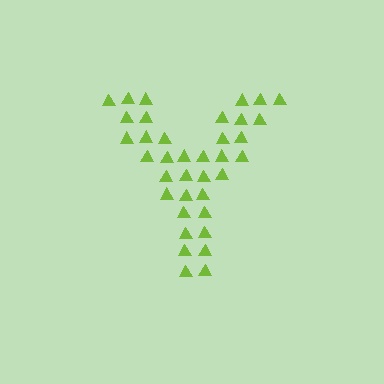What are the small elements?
The small elements are triangles.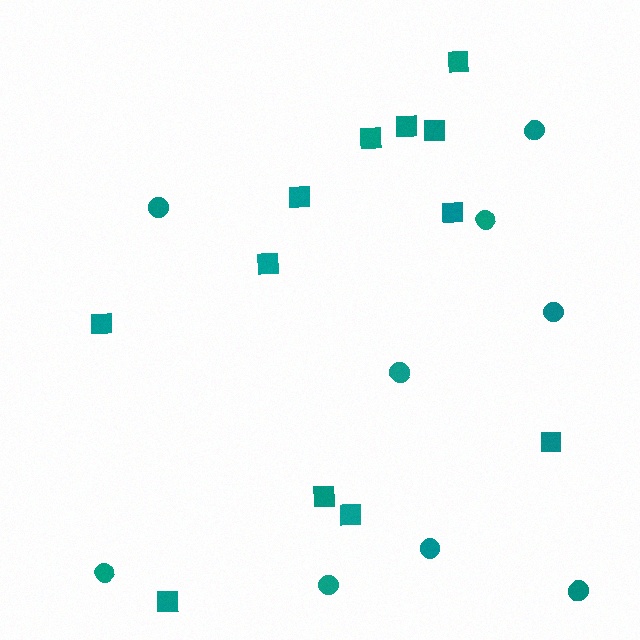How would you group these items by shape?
There are 2 groups: one group of squares (12) and one group of circles (9).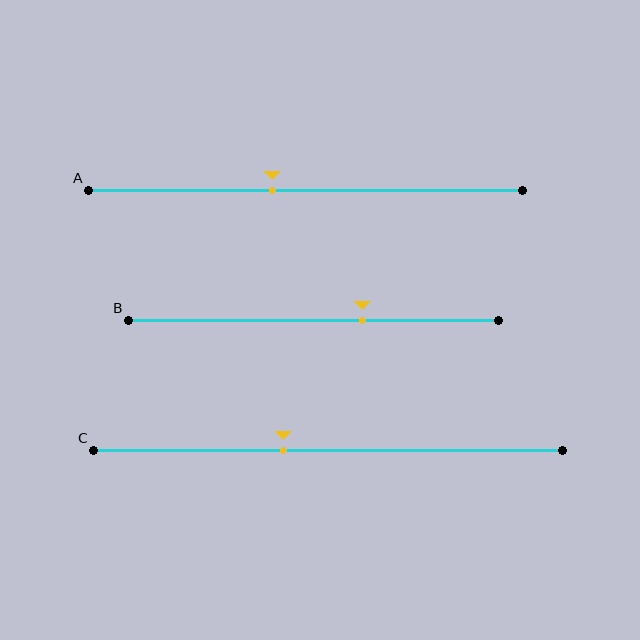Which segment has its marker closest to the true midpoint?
Segment A has its marker closest to the true midpoint.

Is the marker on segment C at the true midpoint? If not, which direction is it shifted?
No, the marker on segment C is shifted to the left by about 9% of the segment length.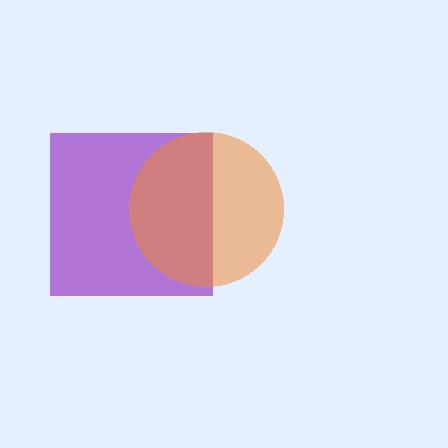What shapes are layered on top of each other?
The layered shapes are: a purple square, an orange circle.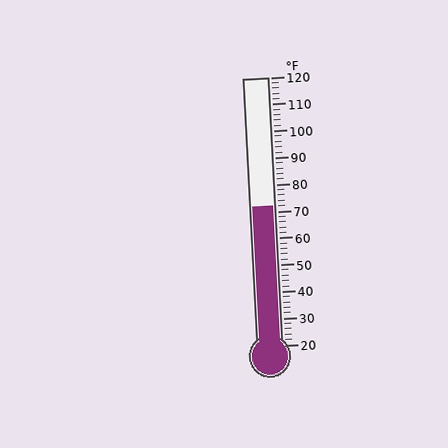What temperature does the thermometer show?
The thermometer shows approximately 72°F.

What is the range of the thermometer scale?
The thermometer scale ranges from 20°F to 120°F.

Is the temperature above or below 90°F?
The temperature is below 90°F.